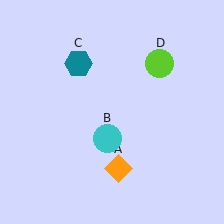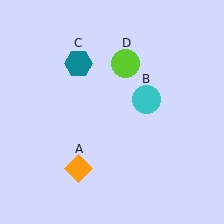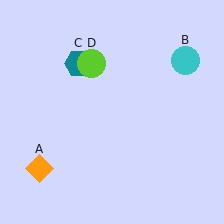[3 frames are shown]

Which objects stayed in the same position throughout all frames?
Teal hexagon (object C) remained stationary.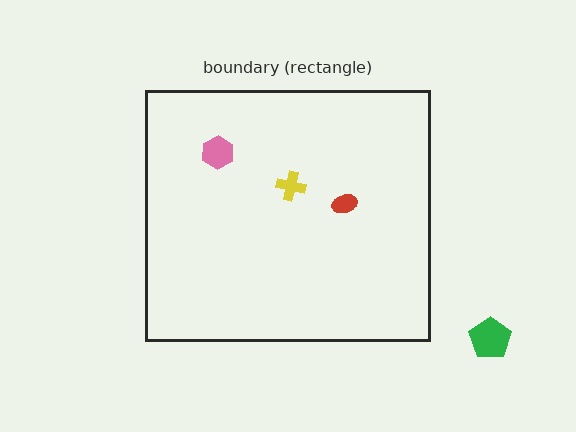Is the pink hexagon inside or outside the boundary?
Inside.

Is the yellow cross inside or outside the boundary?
Inside.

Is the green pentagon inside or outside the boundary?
Outside.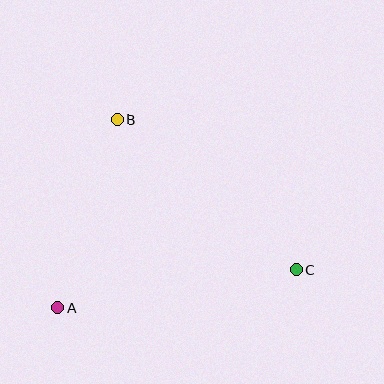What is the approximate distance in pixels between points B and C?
The distance between B and C is approximately 234 pixels.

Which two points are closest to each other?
Points A and B are closest to each other.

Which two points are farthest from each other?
Points A and C are farthest from each other.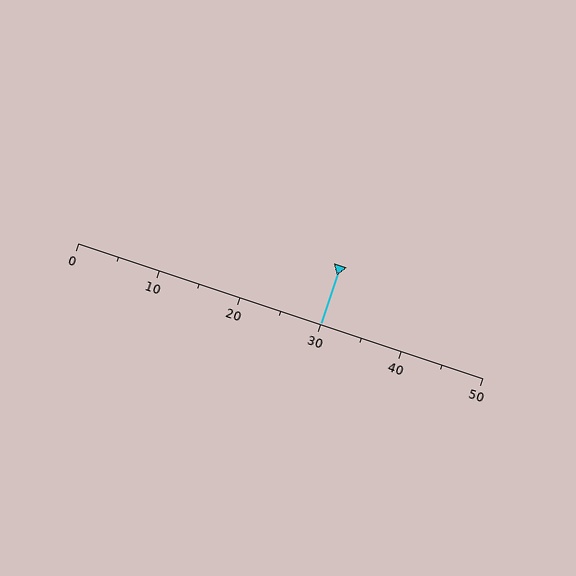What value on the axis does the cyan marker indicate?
The marker indicates approximately 30.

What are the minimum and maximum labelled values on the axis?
The axis runs from 0 to 50.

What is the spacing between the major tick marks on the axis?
The major ticks are spaced 10 apart.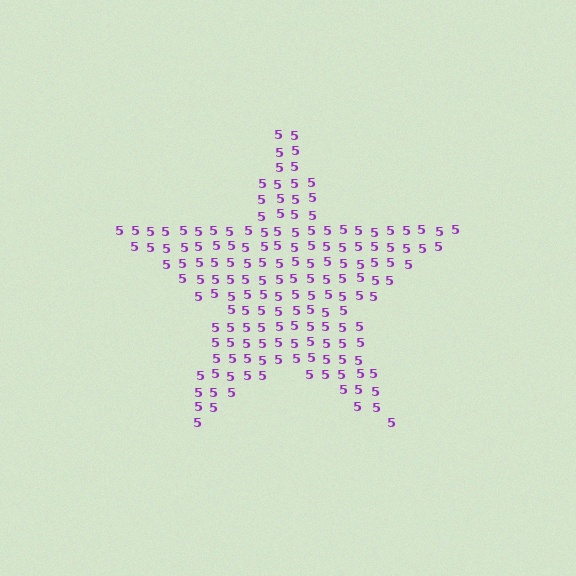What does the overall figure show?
The overall figure shows a star.